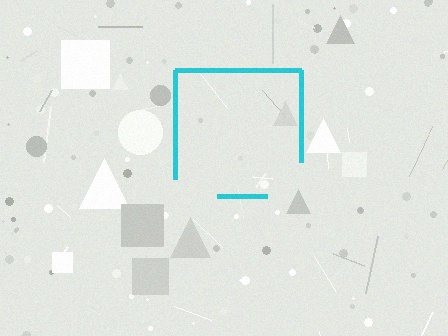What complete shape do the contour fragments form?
The contour fragments form a square.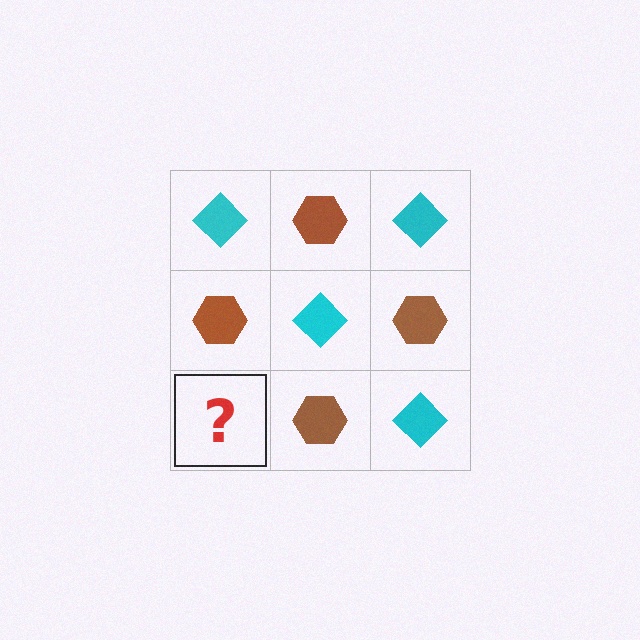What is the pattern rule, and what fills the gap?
The rule is that it alternates cyan diamond and brown hexagon in a checkerboard pattern. The gap should be filled with a cyan diamond.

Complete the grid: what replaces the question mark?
The question mark should be replaced with a cyan diamond.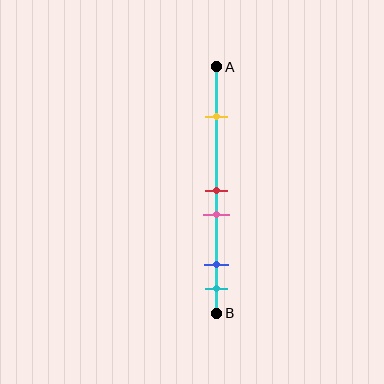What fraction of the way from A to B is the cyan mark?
The cyan mark is approximately 90% (0.9) of the way from A to B.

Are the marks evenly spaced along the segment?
No, the marks are not evenly spaced.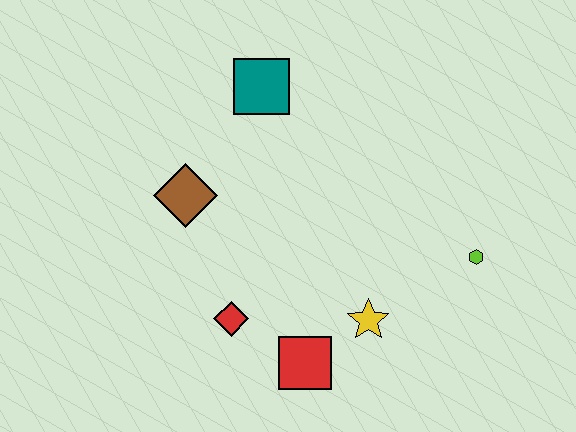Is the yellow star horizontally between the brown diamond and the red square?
No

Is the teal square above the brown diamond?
Yes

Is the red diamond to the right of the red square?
No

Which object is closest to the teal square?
The brown diamond is closest to the teal square.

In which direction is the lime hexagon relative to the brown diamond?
The lime hexagon is to the right of the brown diamond.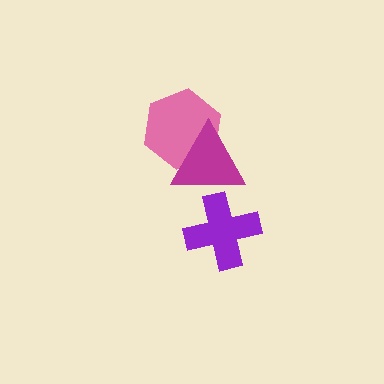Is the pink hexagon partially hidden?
Yes, it is partially covered by another shape.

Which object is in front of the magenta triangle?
The purple cross is in front of the magenta triangle.